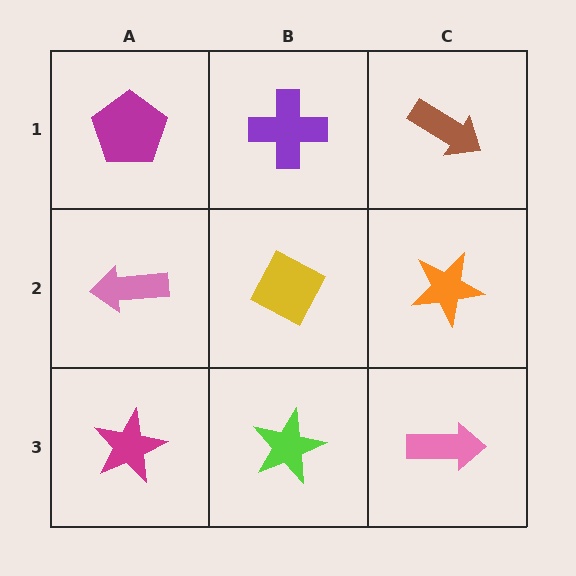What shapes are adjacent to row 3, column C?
An orange star (row 2, column C), a lime star (row 3, column B).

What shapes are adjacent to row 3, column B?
A yellow diamond (row 2, column B), a magenta star (row 3, column A), a pink arrow (row 3, column C).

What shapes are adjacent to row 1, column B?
A yellow diamond (row 2, column B), a magenta pentagon (row 1, column A), a brown arrow (row 1, column C).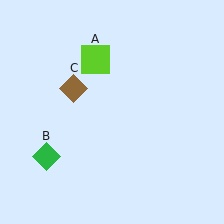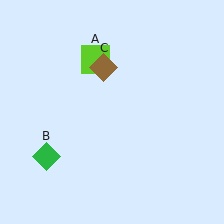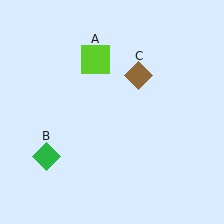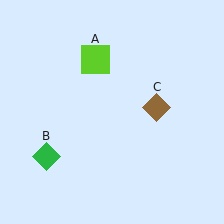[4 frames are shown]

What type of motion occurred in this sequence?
The brown diamond (object C) rotated clockwise around the center of the scene.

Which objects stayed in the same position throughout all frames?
Lime square (object A) and green diamond (object B) remained stationary.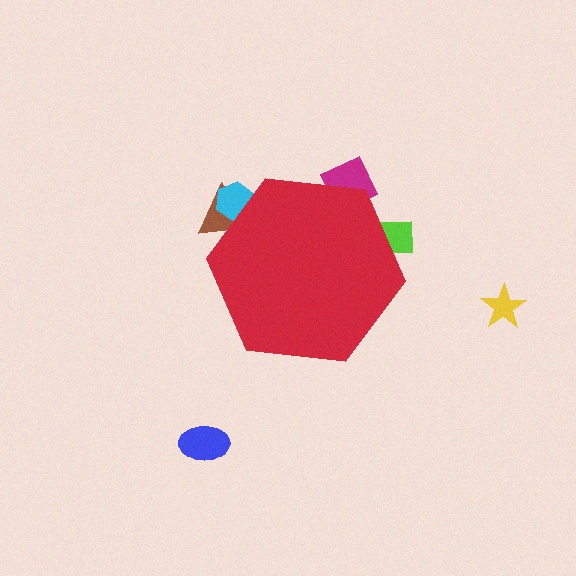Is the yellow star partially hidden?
No, the yellow star is fully visible.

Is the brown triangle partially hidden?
Yes, the brown triangle is partially hidden behind the red hexagon.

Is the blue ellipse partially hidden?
No, the blue ellipse is fully visible.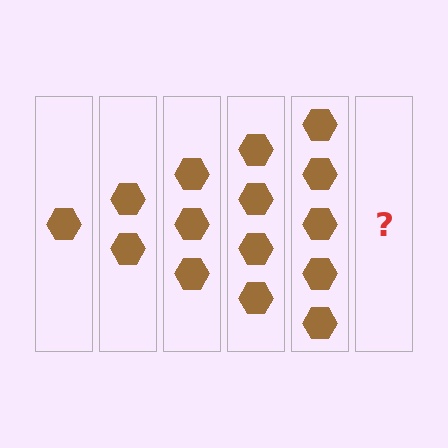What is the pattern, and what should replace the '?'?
The pattern is that each step adds one more hexagon. The '?' should be 6 hexagons.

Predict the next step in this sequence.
The next step is 6 hexagons.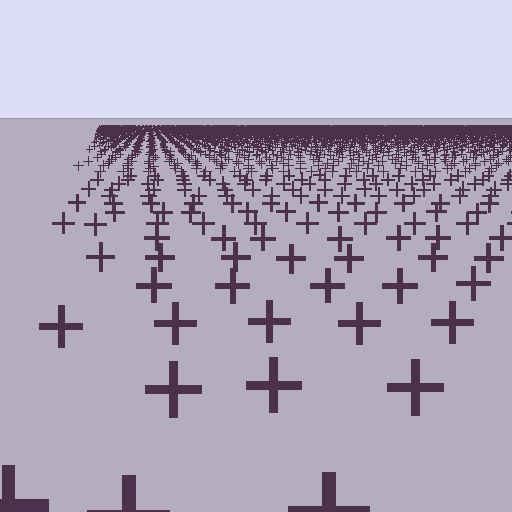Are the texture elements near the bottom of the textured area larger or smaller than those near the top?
Larger. Near the bottom, elements are closer to the viewer and appear at a bigger on-screen size.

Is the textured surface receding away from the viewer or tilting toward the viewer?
The surface is receding away from the viewer. Texture elements get smaller and denser toward the top.